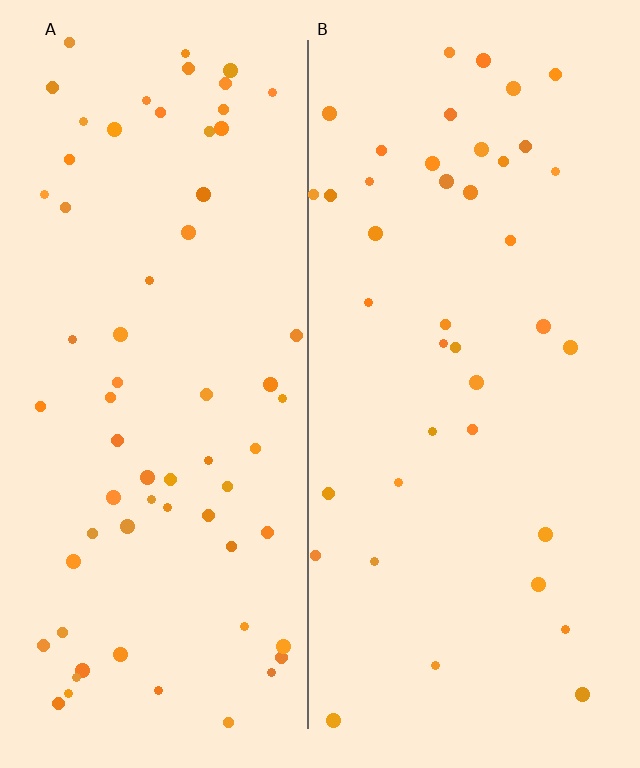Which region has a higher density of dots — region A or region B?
A (the left).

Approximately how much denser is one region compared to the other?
Approximately 1.6× — region A over region B.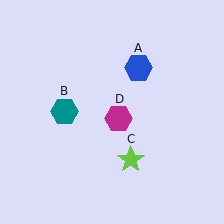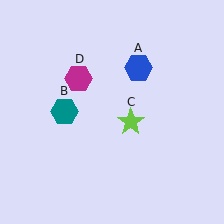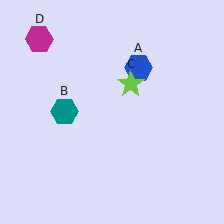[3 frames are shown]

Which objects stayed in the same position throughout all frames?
Blue hexagon (object A) and teal hexagon (object B) remained stationary.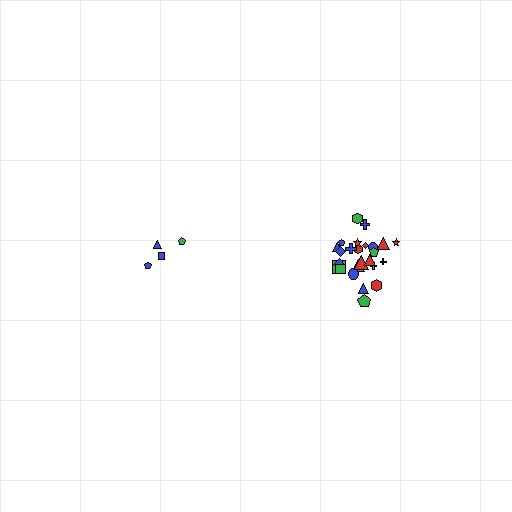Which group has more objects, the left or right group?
The right group.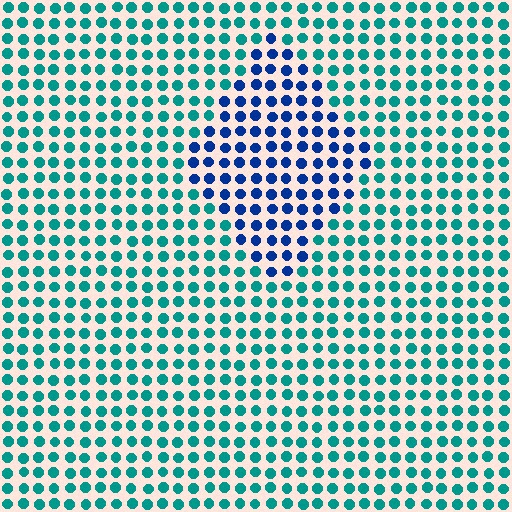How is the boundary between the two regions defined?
The boundary is defined purely by a slight shift in hue (about 45 degrees). Spacing, size, and orientation are identical on both sides.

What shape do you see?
I see a diamond.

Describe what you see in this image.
The image is filled with small teal elements in a uniform arrangement. A diamond-shaped region is visible where the elements are tinted to a slightly different hue, forming a subtle color boundary.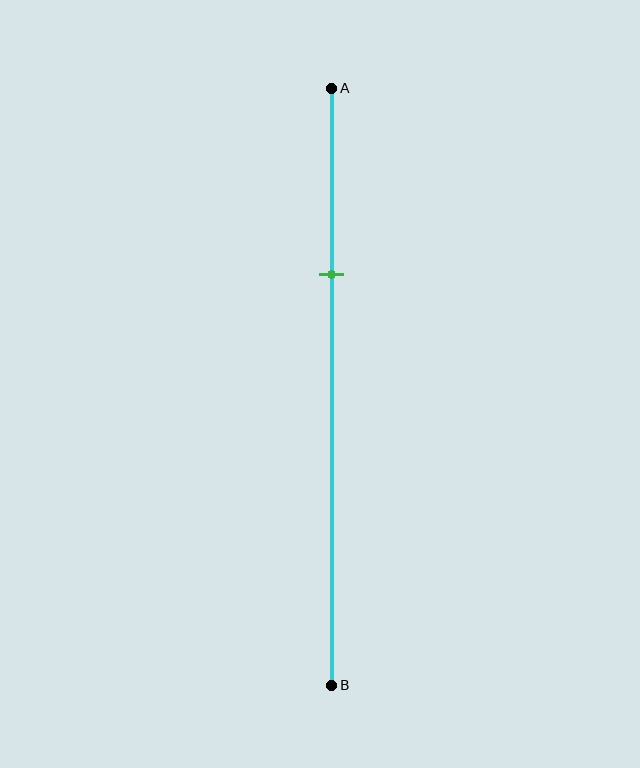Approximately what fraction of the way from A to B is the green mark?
The green mark is approximately 30% of the way from A to B.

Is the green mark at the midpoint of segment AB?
No, the mark is at about 30% from A, not at the 50% midpoint.